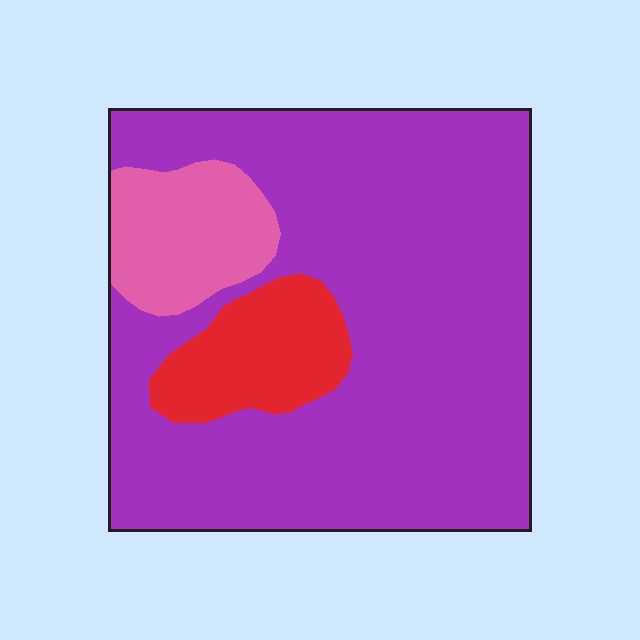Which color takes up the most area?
Purple, at roughly 75%.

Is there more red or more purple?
Purple.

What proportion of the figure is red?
Red covers 11% of the figure.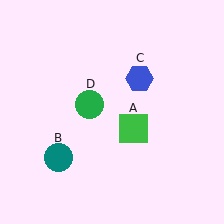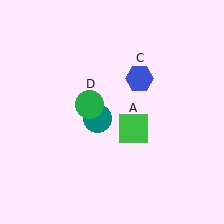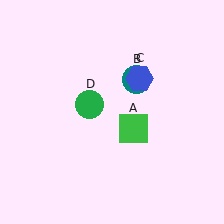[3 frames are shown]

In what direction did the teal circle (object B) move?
The teal circle (object B) moved up and to the right.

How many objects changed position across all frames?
1 object changed position: teal circle (object B).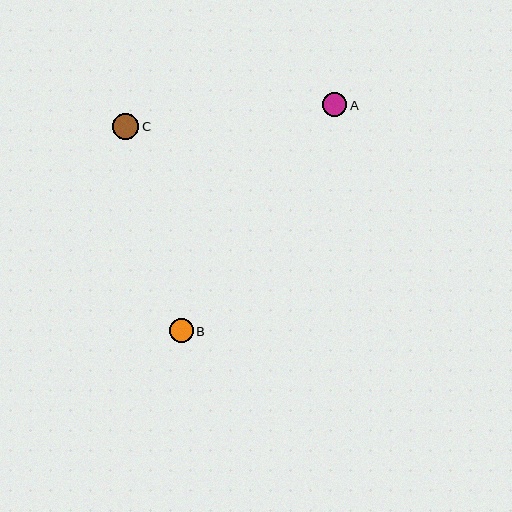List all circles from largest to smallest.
From largest to smallest: C, A, B.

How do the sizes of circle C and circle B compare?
Circle C and circle B are approximately the same size.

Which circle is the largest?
Circle C is the largest with a size of approximately 26 pixels.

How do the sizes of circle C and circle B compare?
Circle C and circle B are approximately the same size.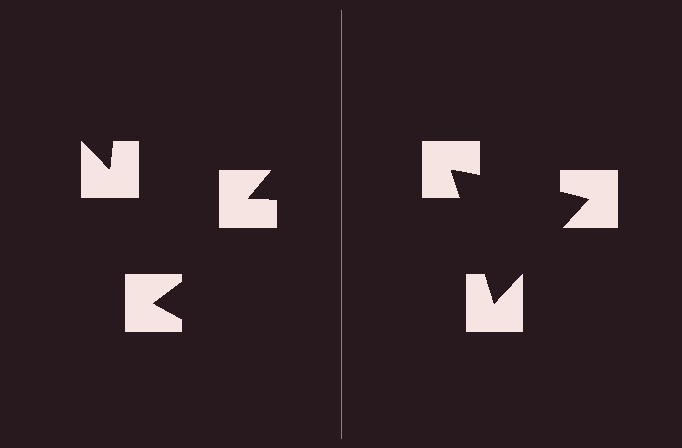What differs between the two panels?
The notched squares are positioned identically on both sides; only the wedge orientations differ. On the right they align to a triangle; on the left they are misaligned.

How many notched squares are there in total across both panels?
6 — 3 on each side.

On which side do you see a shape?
An illusory triangle appears on the right side. On the left side the wedge cuts are rotated, so no coherent shape forms.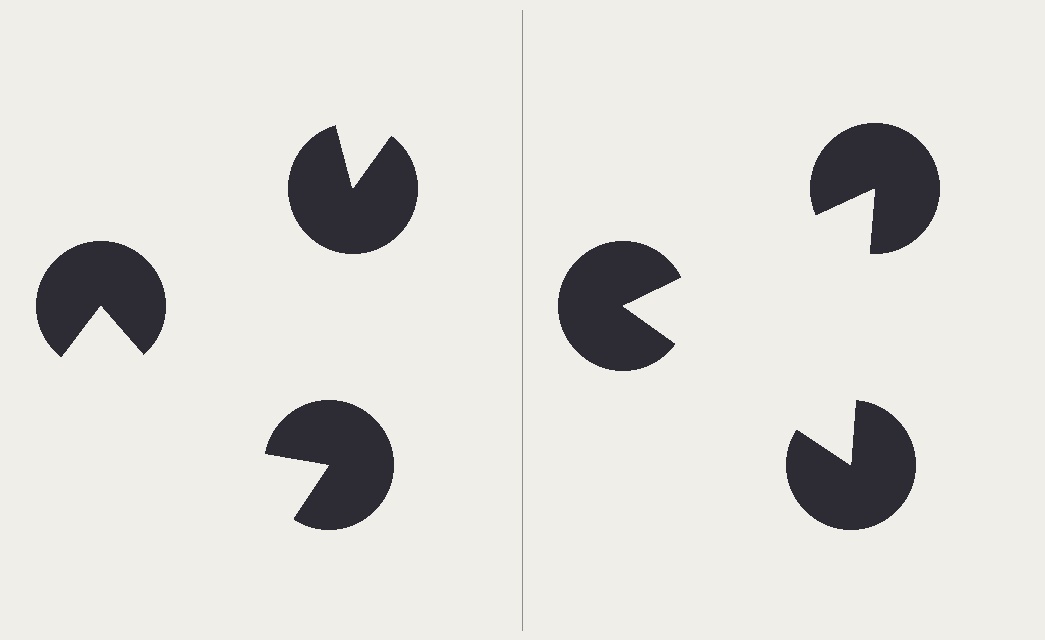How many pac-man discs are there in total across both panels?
6 — 3 on each side.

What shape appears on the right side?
An illusory triangle.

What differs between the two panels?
The pac-man discs are positioned identically on both sides; only the wedge orientations differ. On the right they align to a triangle; on the left they are misaligned.